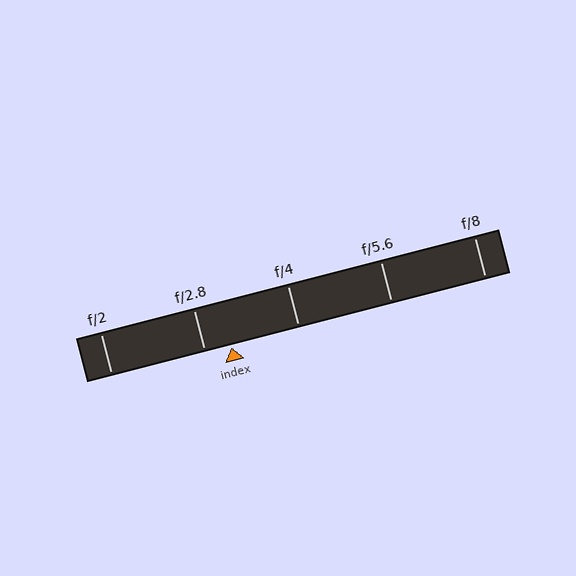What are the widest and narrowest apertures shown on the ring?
The widest aperture shown is f/2 and the narrowest is f/8.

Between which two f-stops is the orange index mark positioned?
The index mark is between f/2.8 and f/4.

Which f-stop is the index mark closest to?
The index mark is closest to f/2.8.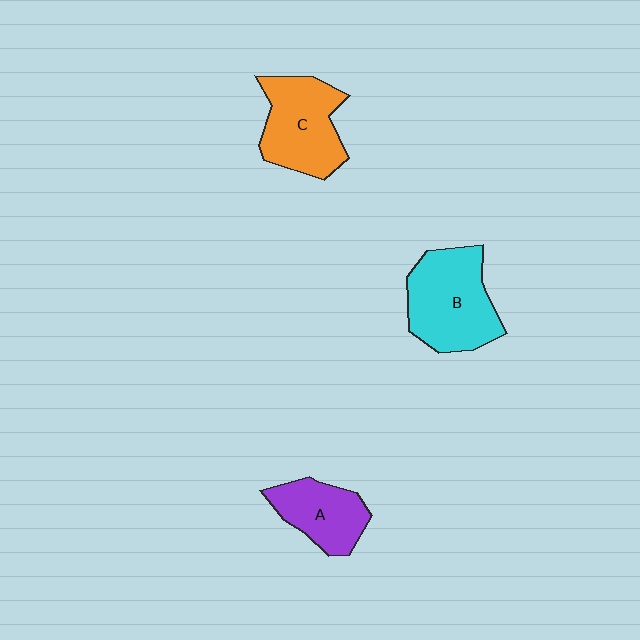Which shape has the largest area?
Shape B (cyan).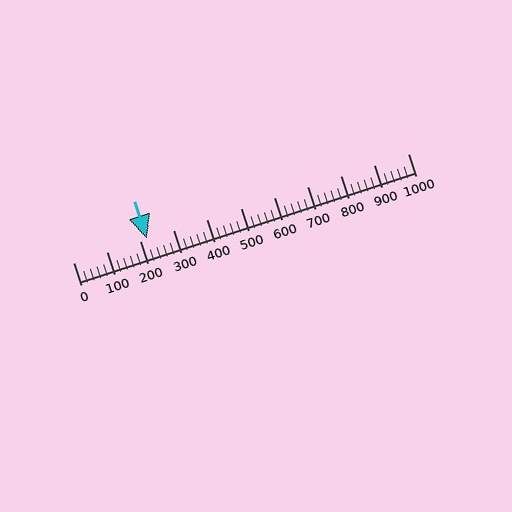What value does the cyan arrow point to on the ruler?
The cyan arrow points to approximately 221.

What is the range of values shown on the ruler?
The ruler shows values from 0 to 1000.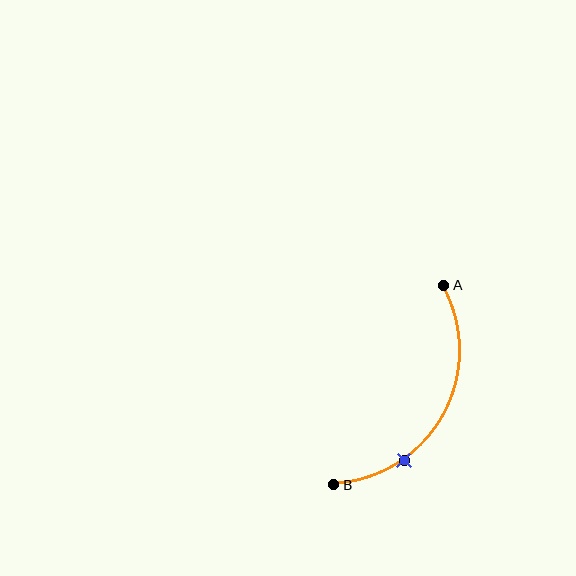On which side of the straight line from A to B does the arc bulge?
The arc bulges to the right of the straight line connecting A and B.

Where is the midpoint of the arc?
The arc midpoint is the point on the curve farthest from the straight line joining A and B. It sits to the right of that line.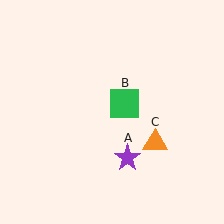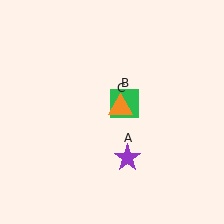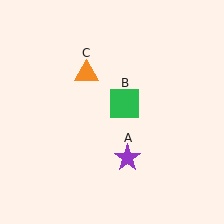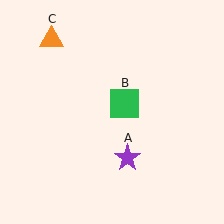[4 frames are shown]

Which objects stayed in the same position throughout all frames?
Purple star (object A) and green square (object B) remained stationary.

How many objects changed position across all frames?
1 object changed position: orange triangle (object C).